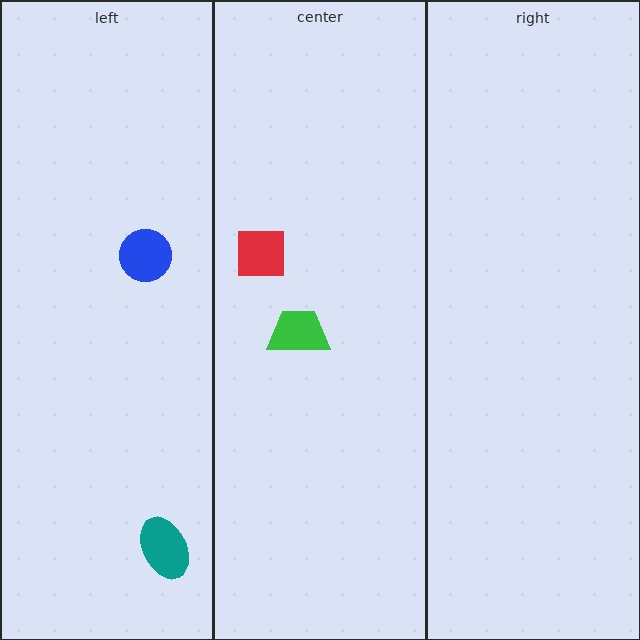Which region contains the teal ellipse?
The left region.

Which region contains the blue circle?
The left region.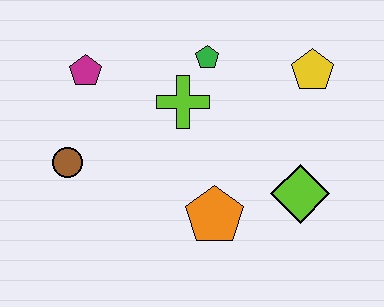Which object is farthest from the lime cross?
The lime diamond is farthest from the lime cross.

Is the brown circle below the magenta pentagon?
Yes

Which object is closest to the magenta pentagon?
The brown circle is closest to the magenta pentagon.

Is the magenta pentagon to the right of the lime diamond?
No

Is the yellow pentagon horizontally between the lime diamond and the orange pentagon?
No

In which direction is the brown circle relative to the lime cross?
The brown circle is to the left of the lime cross.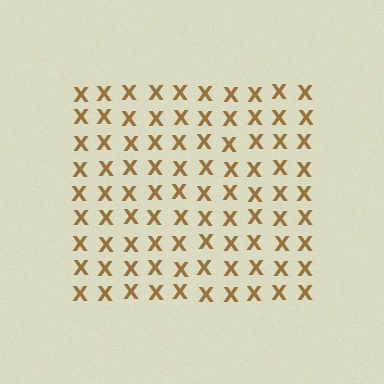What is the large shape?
The large shape is a square.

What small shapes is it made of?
It is made of small letter X's.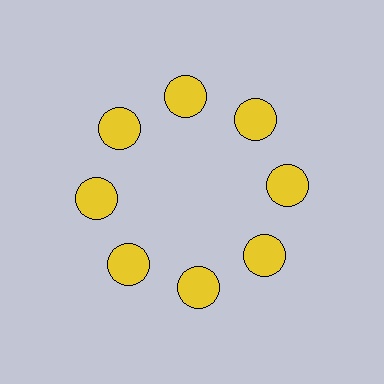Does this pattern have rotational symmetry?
Yes, this pattern has 8-fold rotational symmetry. It looks the same after rotating 45 degrees around the center.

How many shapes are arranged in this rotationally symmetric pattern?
There are 8 shapes, arranged in 8 groups of 1.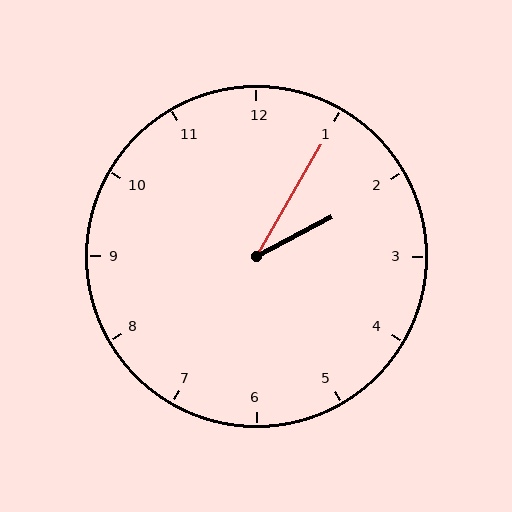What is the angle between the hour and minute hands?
Approximately 32 degrees.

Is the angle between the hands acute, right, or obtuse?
It is acute.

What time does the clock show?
2:05.